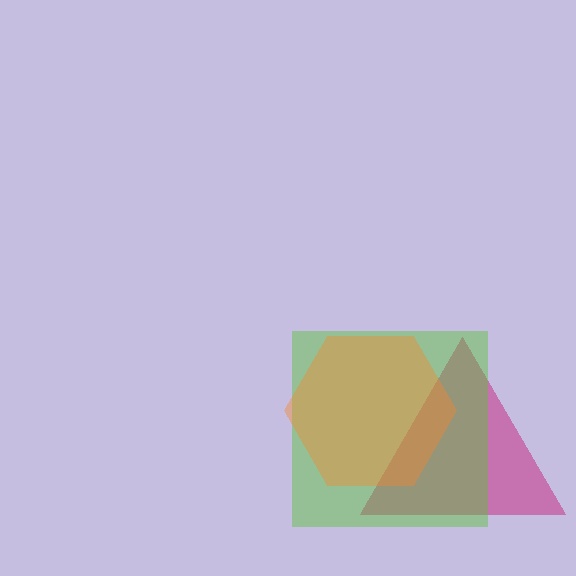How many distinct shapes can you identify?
There are 3 distinct shapes: a magenta triangle, a lime square, an orange hexagon.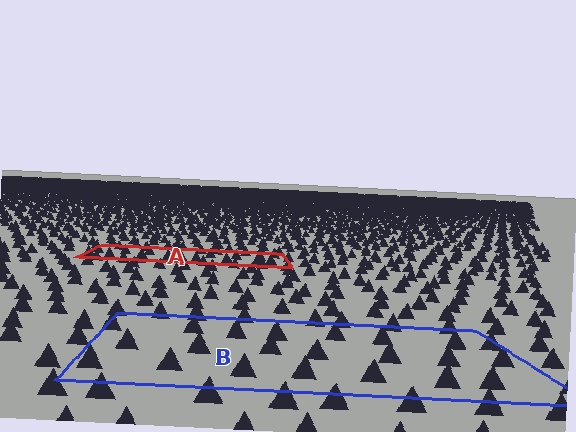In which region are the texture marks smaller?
The texture marks are smaller in region A, because it is farther away.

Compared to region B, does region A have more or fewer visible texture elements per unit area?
Region A has more texture elements per unit area — they are packed more densely because it is farther away.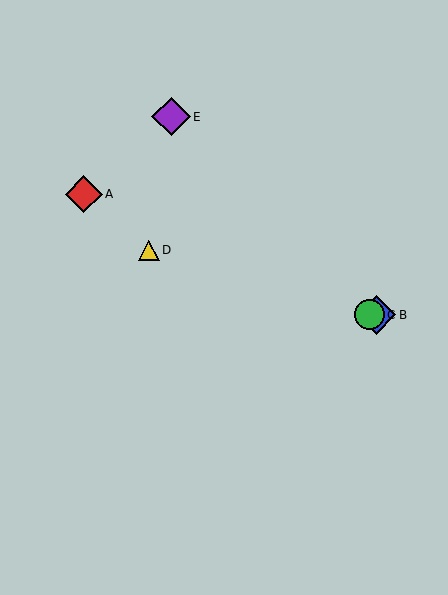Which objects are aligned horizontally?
Objects B, C are aligned horizontally.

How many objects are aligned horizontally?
2 objects (B, C) are aligned horizontally.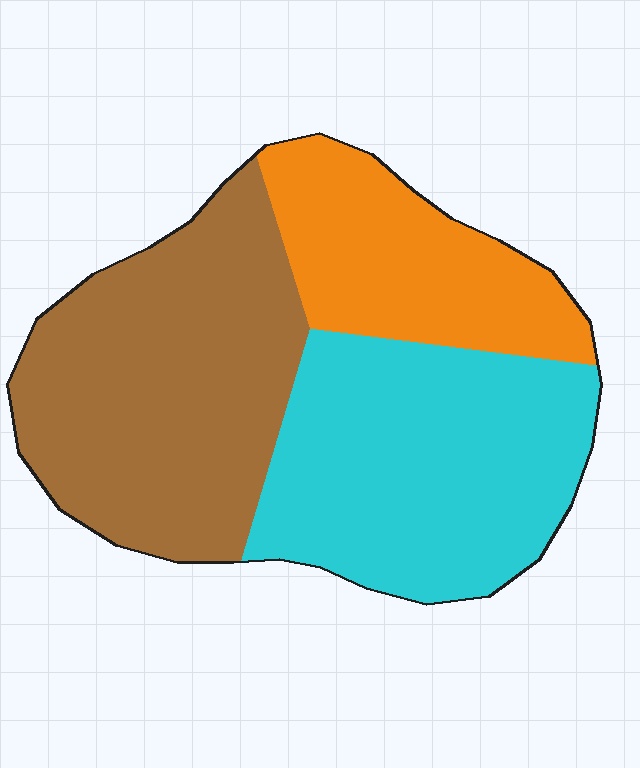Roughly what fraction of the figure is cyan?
Cyan takes up about three eighths (3/8) of the figure.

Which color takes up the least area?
Orange, at roughly 20%.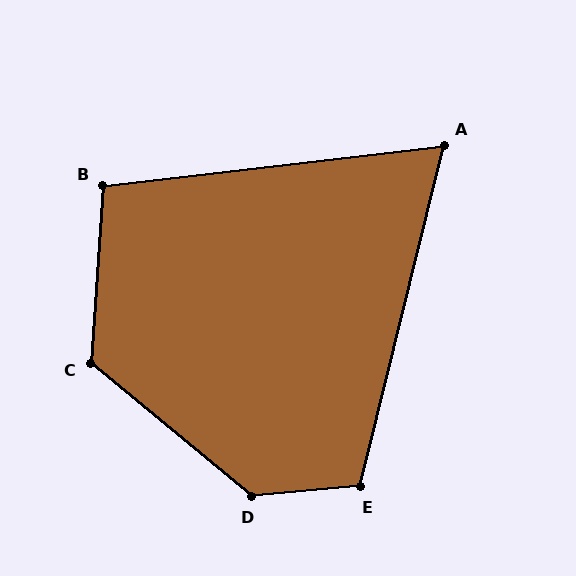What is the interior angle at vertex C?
Approximately 126 degrees (obtuse).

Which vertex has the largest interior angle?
D, at approximately 135 degrees.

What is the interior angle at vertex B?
Approximately 101 degrees (obtuse).